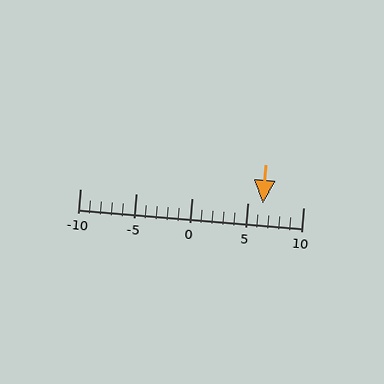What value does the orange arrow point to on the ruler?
The orange arrow points to approximately 6.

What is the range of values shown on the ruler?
The ruler shows values from -10 to 10.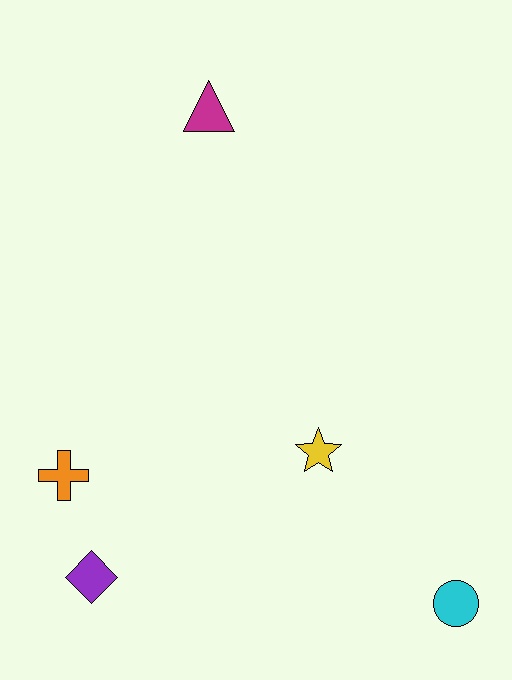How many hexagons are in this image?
There are no hexagons.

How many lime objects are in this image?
There are no lime objects.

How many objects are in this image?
There are 5 objects.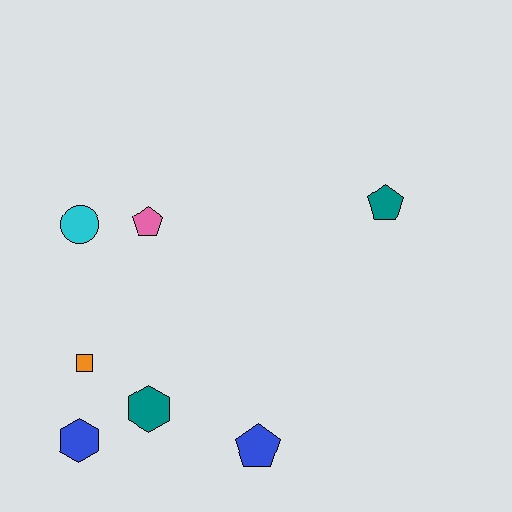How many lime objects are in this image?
There are no lime objects.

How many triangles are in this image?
There are no triangles.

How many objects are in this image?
There are 7 objects.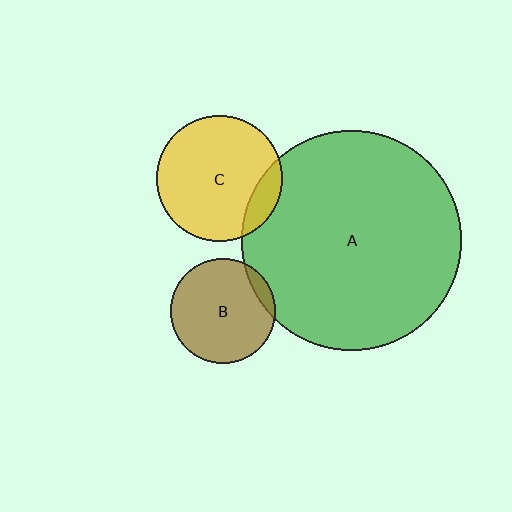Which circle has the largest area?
Circle A (green).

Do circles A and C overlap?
Yes.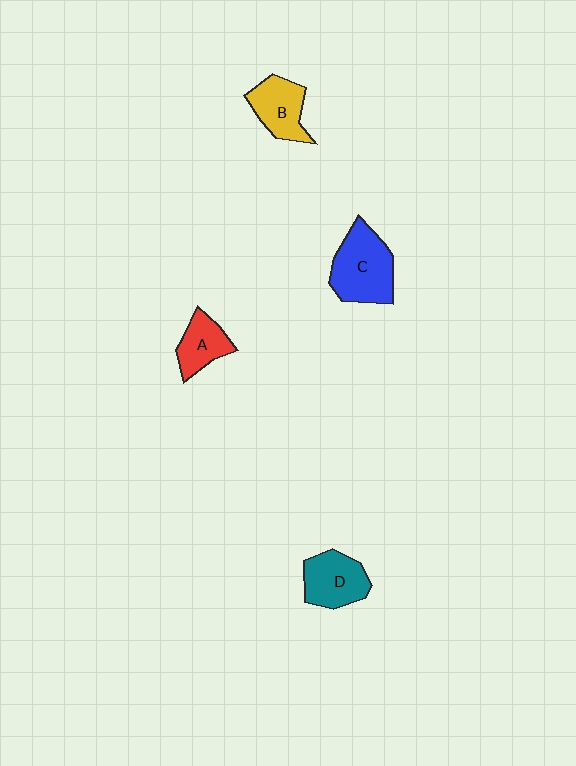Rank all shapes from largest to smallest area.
From largest to smallest: C (blue), D (teal), B (yellow), A (red).